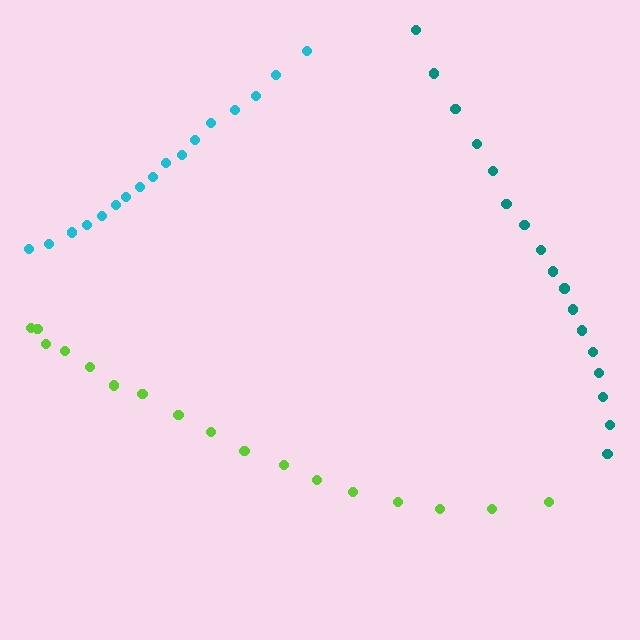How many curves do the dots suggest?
There are 3 distinct paths.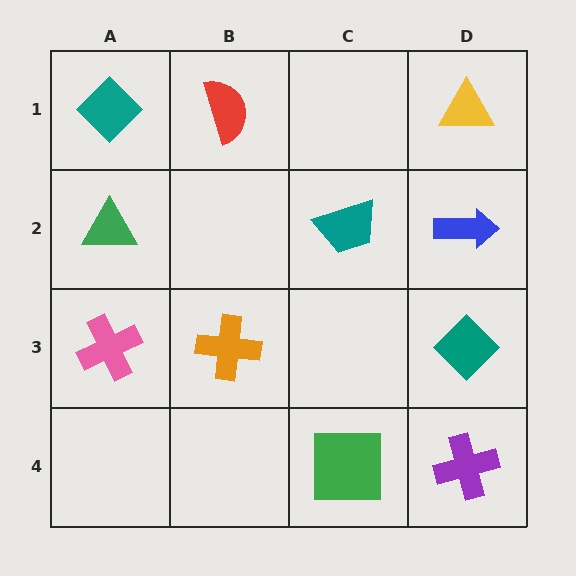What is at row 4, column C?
A green square.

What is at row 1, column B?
A red semicircle.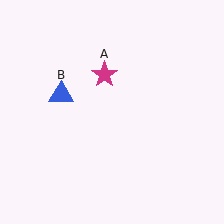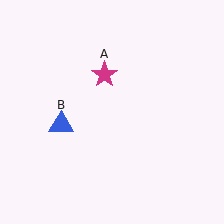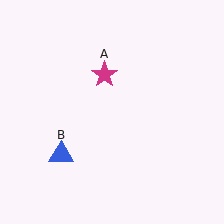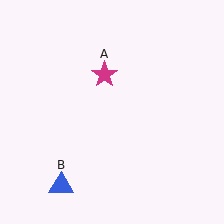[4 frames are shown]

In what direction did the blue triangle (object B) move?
The blue triangle (object B) moved down.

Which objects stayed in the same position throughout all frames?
Magenta star (object A) remained stationary.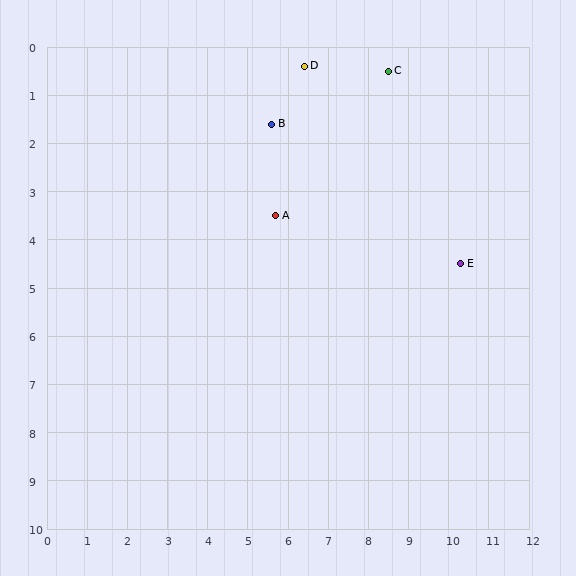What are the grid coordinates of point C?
Point C is at approximately (8.5, 0.5).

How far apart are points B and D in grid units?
Points B and D are about 1.4 grid units apart.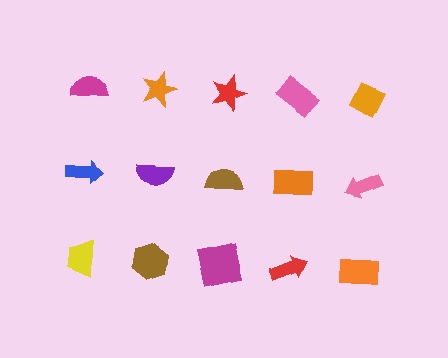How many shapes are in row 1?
5 shapes.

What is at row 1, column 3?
A red star.